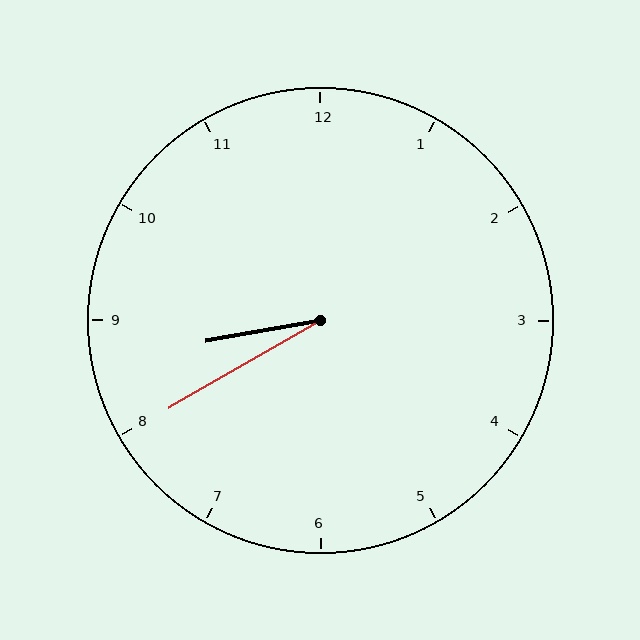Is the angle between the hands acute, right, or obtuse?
It is acute.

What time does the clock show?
8:40.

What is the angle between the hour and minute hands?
Approximately 20 degrees.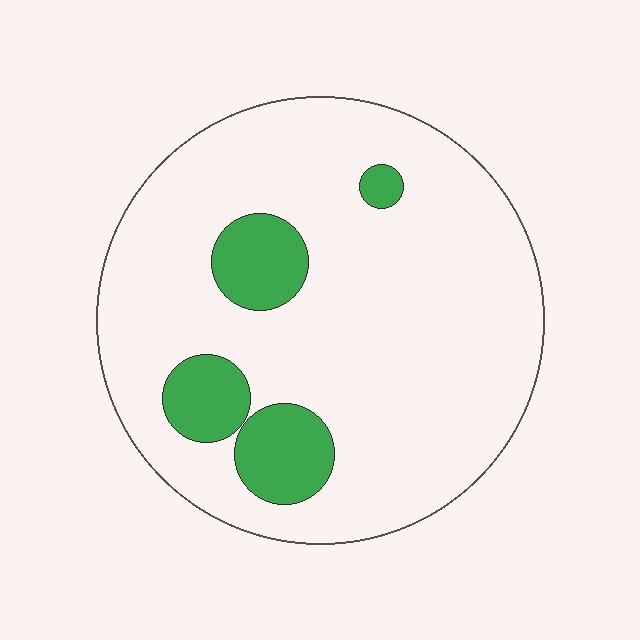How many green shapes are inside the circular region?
4.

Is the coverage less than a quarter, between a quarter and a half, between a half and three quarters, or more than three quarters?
Less than a quarter.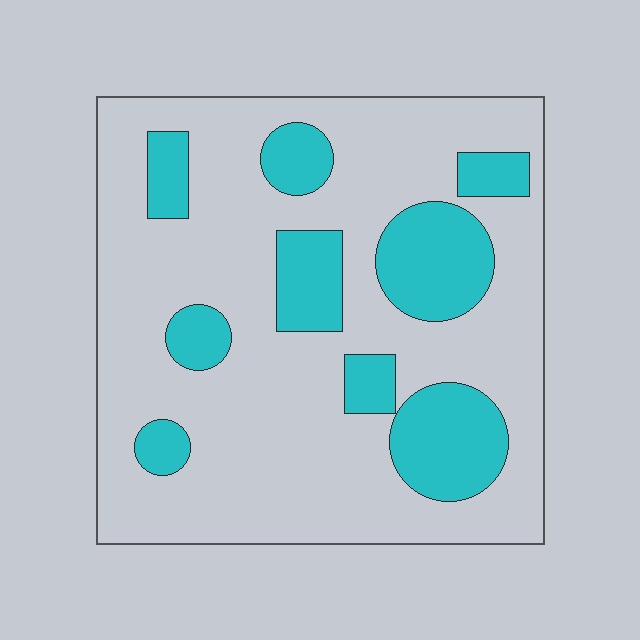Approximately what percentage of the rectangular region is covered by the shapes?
Approximately 25%.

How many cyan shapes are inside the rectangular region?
9.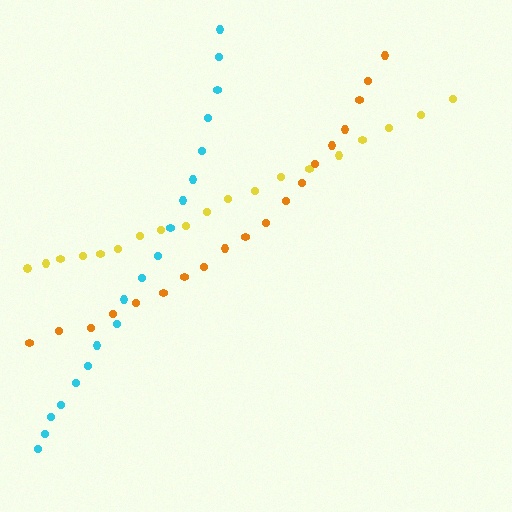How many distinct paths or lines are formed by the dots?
There are 3 distinct paths.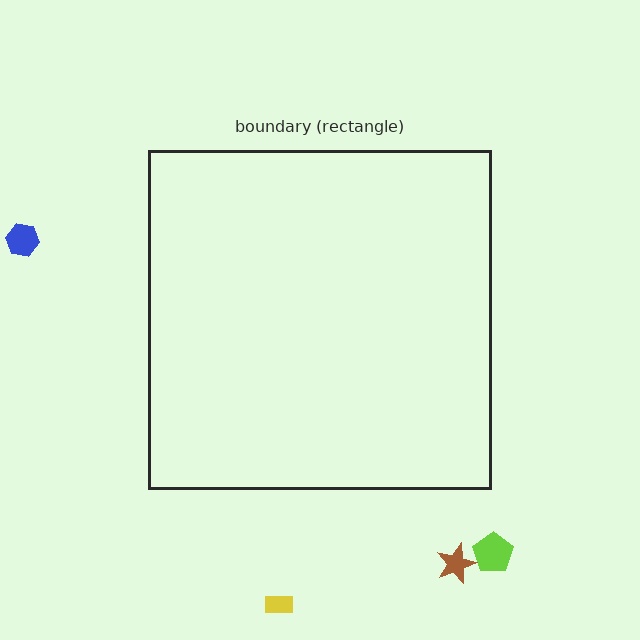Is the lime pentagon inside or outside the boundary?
Outside.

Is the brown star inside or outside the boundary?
Outside.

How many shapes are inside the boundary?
0 inside, 4 outside.